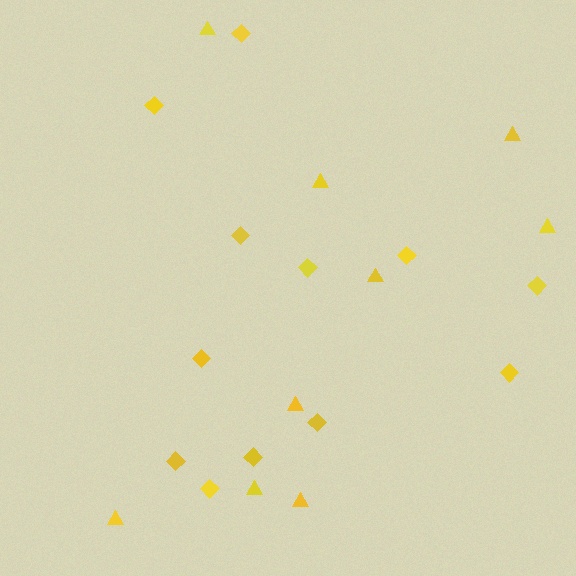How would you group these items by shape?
There are 2 groups: one group of diamonds (12) and one group of triangles (9).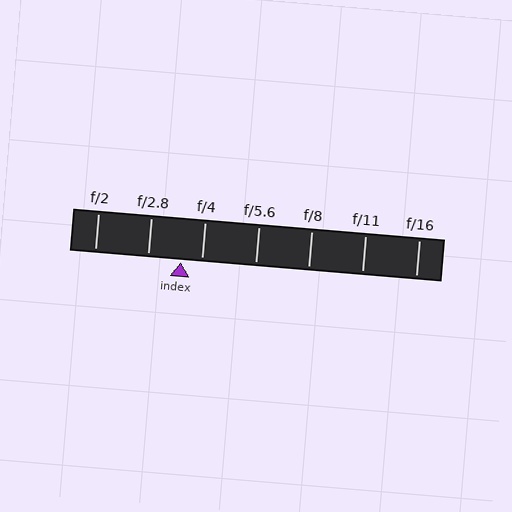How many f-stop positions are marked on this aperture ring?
There are 7 f-stop positions marked.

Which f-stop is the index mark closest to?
The index mark is closest to f/4.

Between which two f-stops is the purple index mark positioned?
The index mark is between f/2.8 and f/4.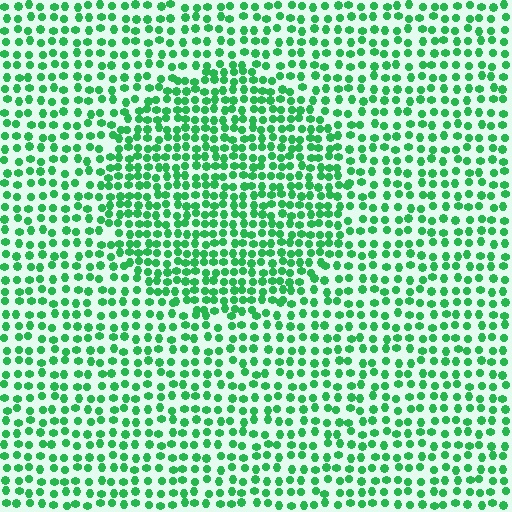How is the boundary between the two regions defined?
The boundary is defined by a change in element density (approximately 1.5x ratio). All elements are the same color, size, and shape.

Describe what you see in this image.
The image contains small green elements arranged at two different densities. A circle-shaped region is visible where the elements are more densely packed than the surrounding area.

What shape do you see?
I see a circle.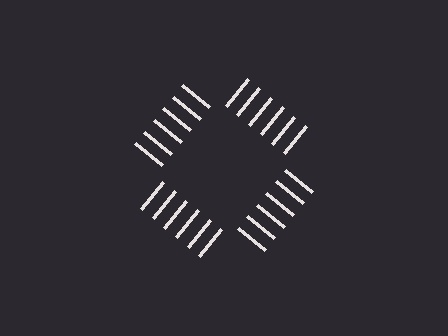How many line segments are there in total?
24 — 6 along each of the 4 edges.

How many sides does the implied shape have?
4 sides — the line-ends trace a square.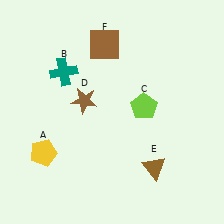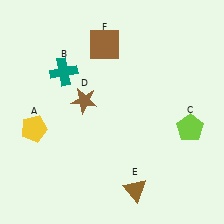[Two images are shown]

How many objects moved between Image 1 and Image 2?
3 objects moved between the two images.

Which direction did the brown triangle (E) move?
The brown triangle (E) moved down.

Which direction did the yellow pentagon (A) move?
The yellow pentagon (A) moved up.